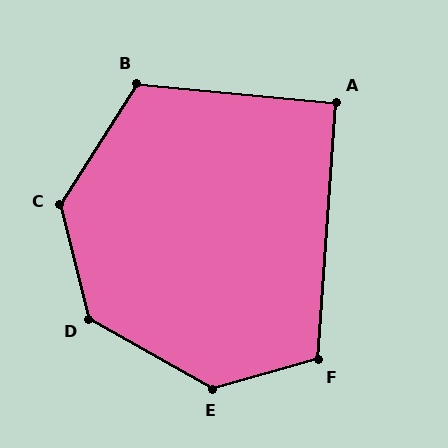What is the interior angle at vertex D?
Approximately 134 degrees (obtuse).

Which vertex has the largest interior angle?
E, at approximately 135 degrees.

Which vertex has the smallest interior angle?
A, at approximately 92 degrees.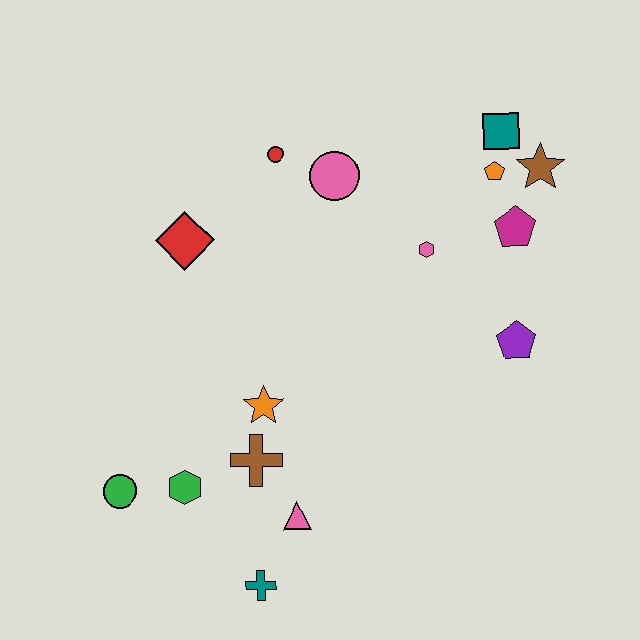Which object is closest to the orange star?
The brown cross is closest to the orange star.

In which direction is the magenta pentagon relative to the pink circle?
The magenta pentagon is to the right of the pink circle.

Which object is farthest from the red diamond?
The brown star is farthest from the red diamond.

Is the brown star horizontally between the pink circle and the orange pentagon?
No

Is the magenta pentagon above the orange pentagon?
No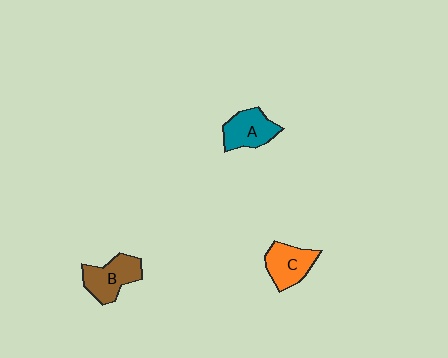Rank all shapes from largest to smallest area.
From largest to smallest: B (brown), C (orange), A (teal).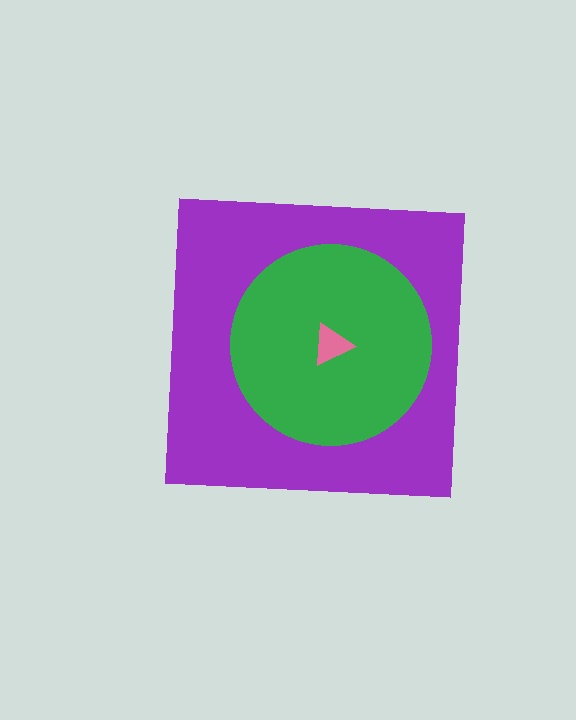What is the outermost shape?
The purple square.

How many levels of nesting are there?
3.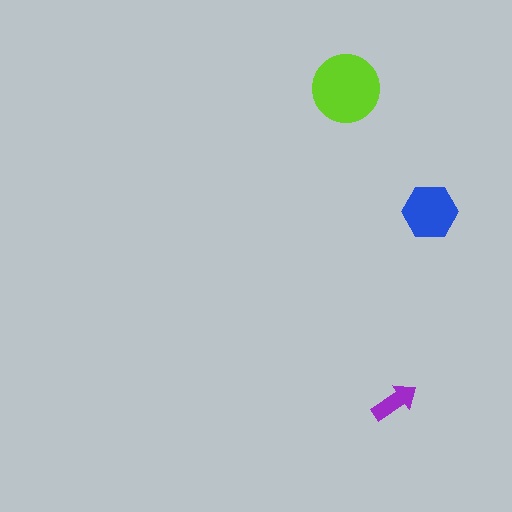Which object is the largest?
The lime circle.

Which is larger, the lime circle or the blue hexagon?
The lime circle.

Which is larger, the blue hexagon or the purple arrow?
The blue hexagon.